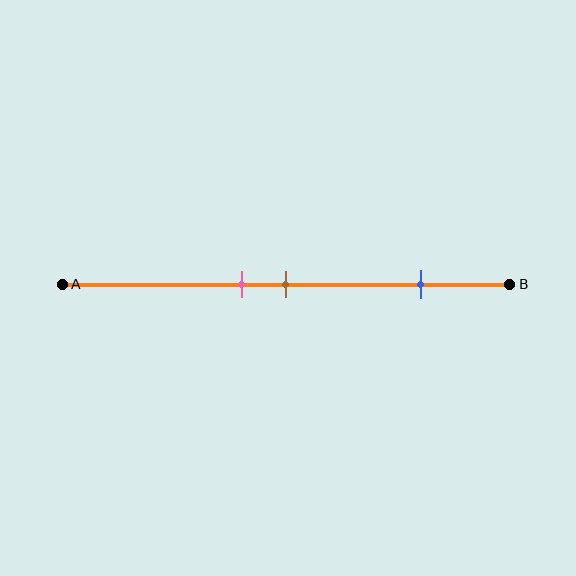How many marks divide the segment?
There are 3 marks dividing the segment.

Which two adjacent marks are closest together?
The pink and brown marks are the closest adjacent pair.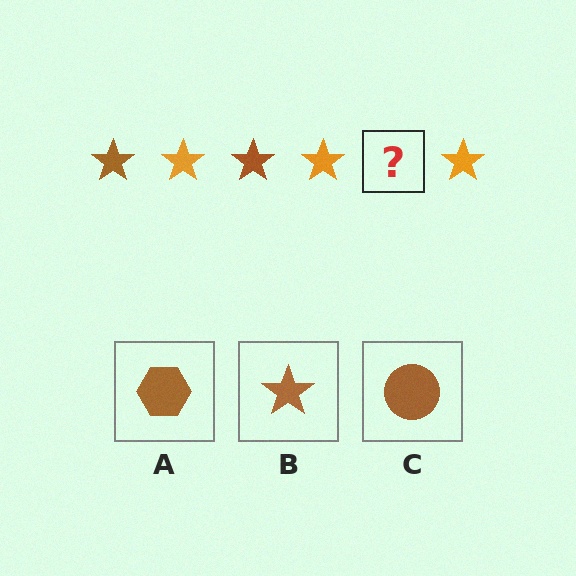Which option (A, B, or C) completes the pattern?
B.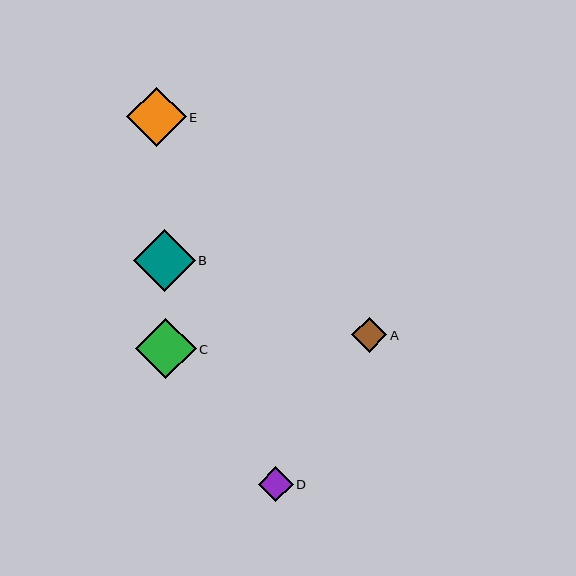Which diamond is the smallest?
Diamond A is the smallest with a size of approximately 35 pixels.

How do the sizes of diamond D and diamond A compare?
Diamond D and diamond A are approximately the same size.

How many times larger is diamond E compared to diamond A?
Diamond E is approximately 1.7 times the size of diamond A.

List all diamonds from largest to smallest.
From largest to smallest: B, C, E, D, A.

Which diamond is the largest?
Diamond B is the largest with a size of approximately 62 pixels.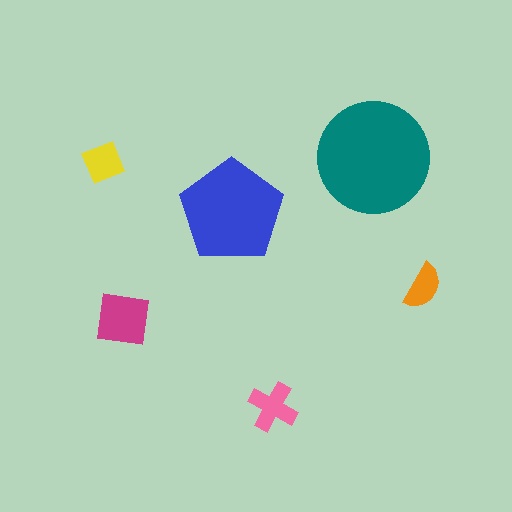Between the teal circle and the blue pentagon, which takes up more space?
The teal circle.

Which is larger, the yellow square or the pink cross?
The pink cross.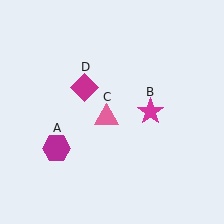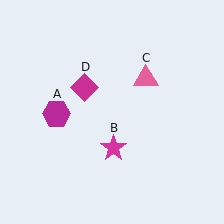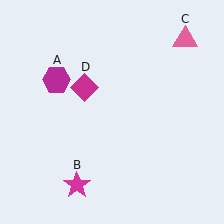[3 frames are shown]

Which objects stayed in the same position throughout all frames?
Magenta diamond (object D) remained stationary.